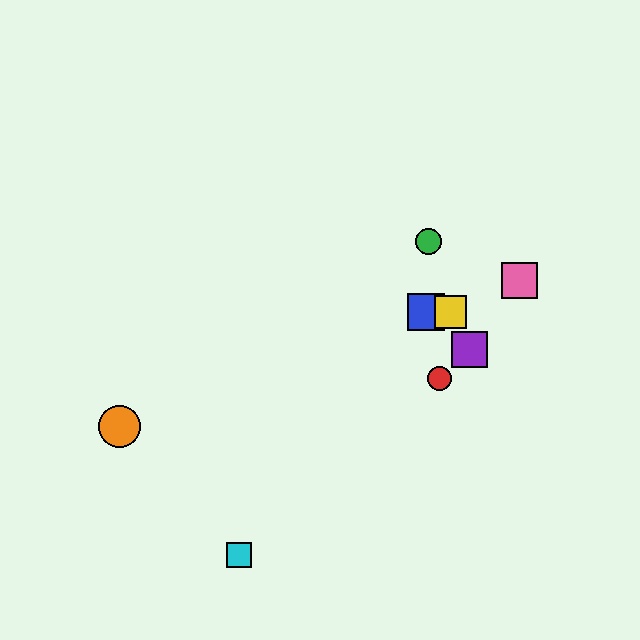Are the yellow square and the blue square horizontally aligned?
Yes, both are at y≈312.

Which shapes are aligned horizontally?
The blue square, the yellow square are aligned horizontally.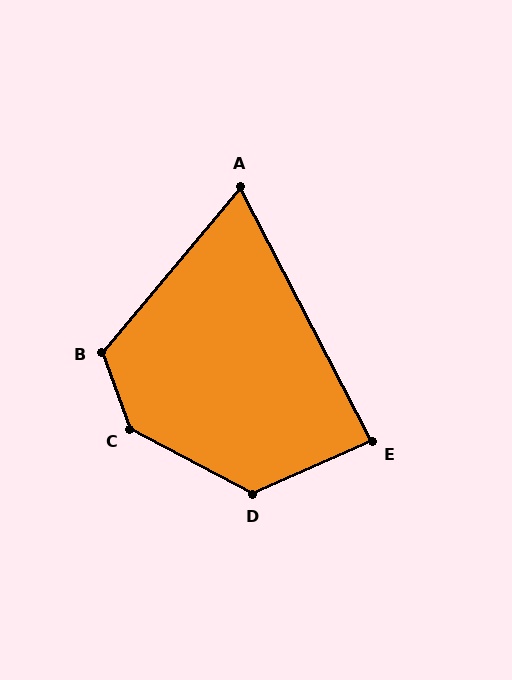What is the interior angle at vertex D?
Approximately 128 degrees (obtuse).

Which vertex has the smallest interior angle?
A, at approximately 67 degrees.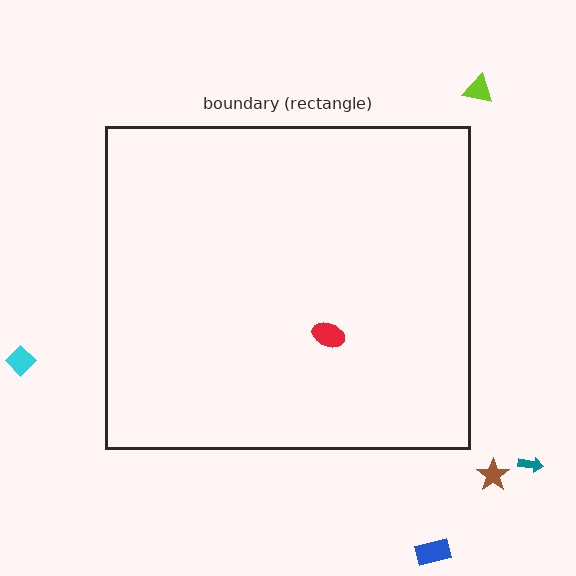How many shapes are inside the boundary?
1 inside, 5 outside.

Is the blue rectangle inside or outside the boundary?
Outside.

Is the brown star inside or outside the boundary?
Outside.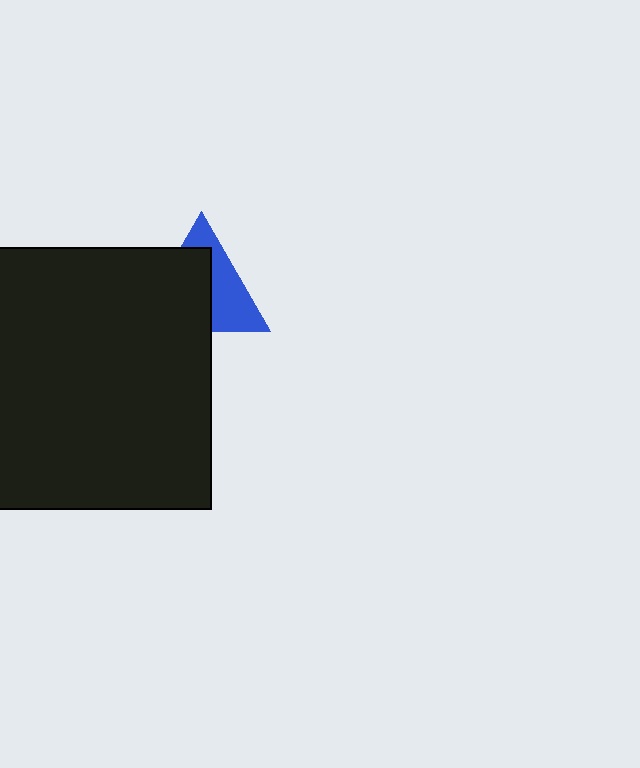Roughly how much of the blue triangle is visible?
A small part of it is visible (roughly 45%).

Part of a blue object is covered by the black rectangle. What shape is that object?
It is a triangle.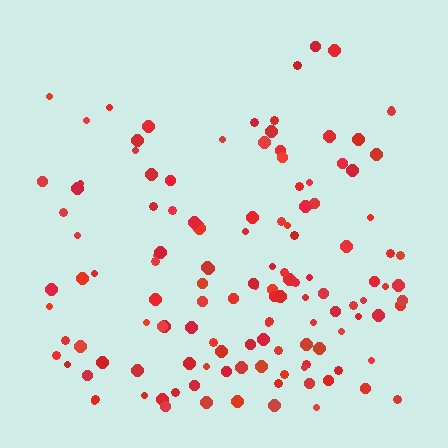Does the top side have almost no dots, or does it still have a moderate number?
Still a moderate number, just noticeably fewer than the bottom.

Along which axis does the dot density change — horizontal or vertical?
Vertical.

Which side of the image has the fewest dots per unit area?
The top.